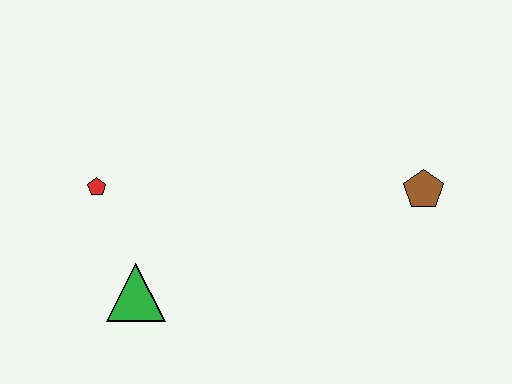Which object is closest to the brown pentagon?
The green triangle is closest to the brown pentagon.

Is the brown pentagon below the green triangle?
No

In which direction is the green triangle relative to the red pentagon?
The green triangle is below the red pentagon.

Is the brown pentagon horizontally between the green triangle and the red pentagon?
No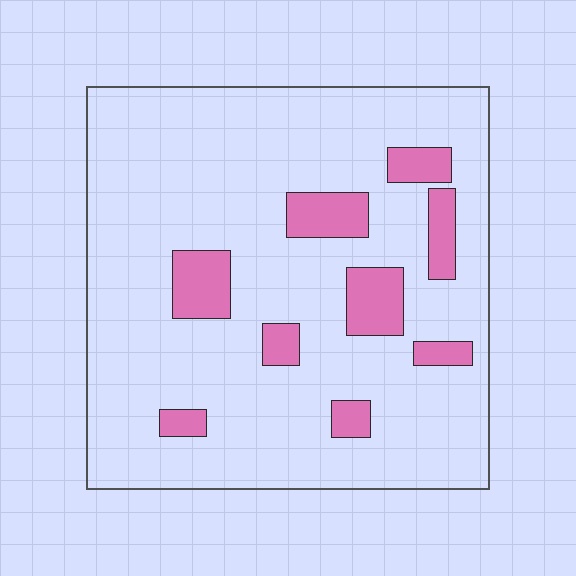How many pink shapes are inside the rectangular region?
9.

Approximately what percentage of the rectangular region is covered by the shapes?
Approximately 15%.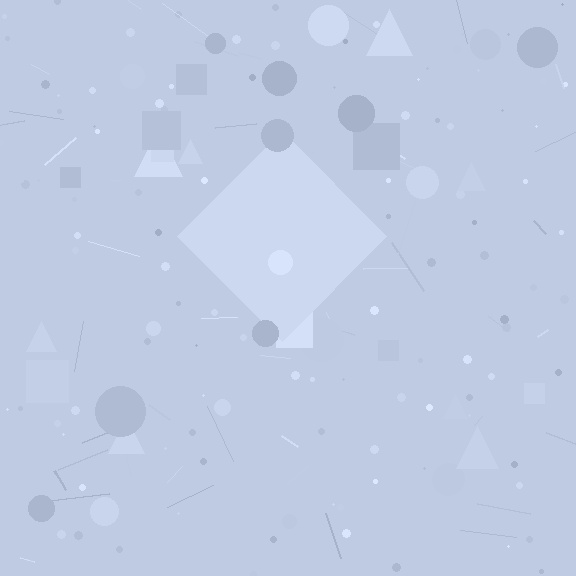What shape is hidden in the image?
A diamond is hidden in the image.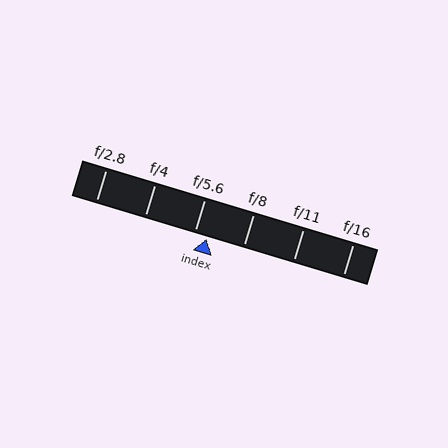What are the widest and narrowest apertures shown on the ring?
The widest aperture shown is f/2.8 and the narrowest is f/16.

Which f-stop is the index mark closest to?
The index mark is closest to f/5.6.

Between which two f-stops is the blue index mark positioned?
The index mark is between f/5.6 and f/8.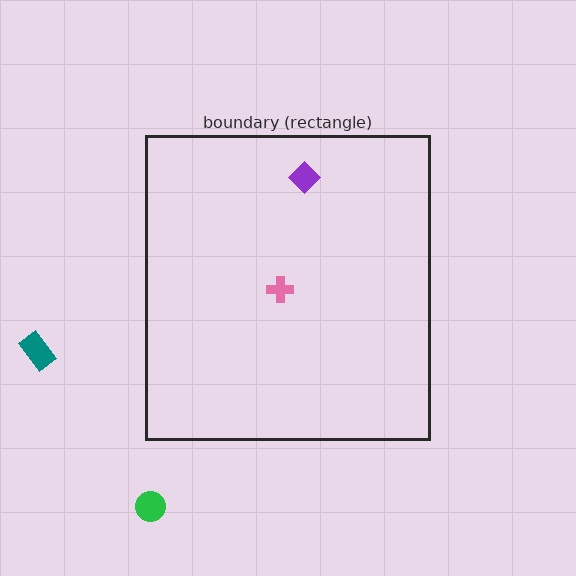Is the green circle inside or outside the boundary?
Outside.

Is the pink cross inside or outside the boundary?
Inside.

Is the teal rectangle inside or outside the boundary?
Outside.